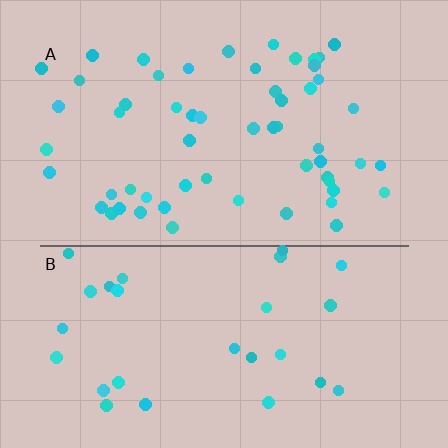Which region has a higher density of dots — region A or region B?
A (the top).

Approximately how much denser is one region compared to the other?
Approximately 2.0× — region A over region B.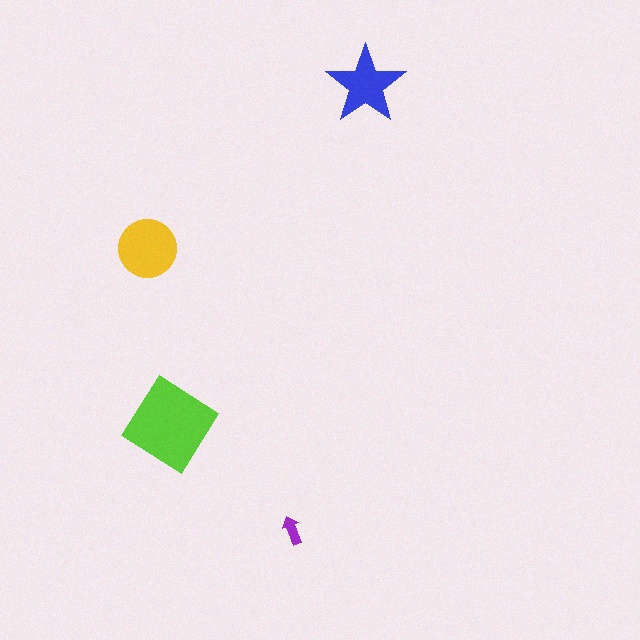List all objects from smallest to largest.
The purple arrow, the blue star, the yellow circle, the lime diamond.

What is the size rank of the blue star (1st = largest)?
3rd.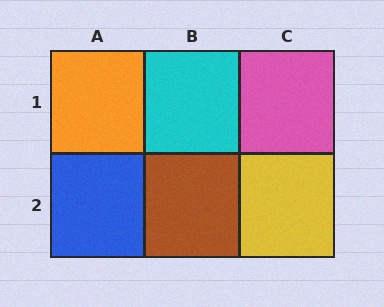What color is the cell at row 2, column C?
Yellow.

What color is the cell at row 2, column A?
Blue.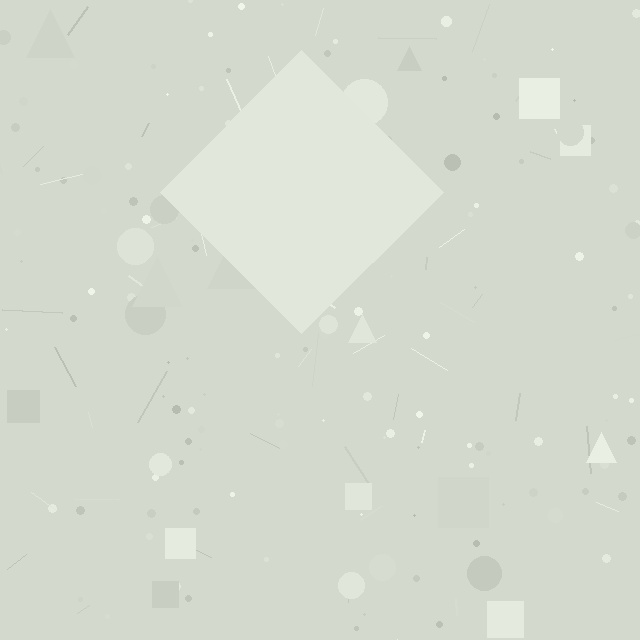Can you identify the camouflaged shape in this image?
The camouflaged shape is a diamond.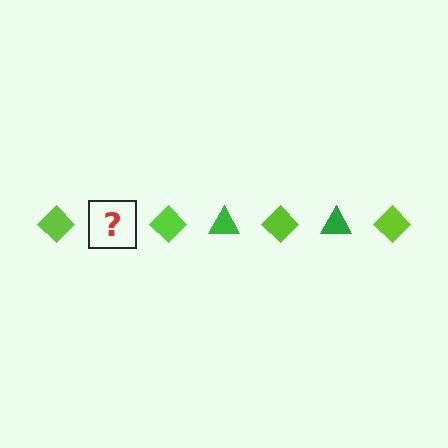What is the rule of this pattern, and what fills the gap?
The rule is that the pattern alternates between lime diamond and green triangle. The gap should be filled with a green triangle.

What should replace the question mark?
The question mark should be replaced with a green triangle.